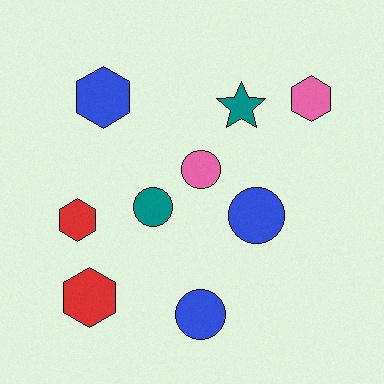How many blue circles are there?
There are 2 blue circles.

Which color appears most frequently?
Blue, with 3 objects.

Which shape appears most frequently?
Circle, with 4 objects.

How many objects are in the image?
There are 9 objects.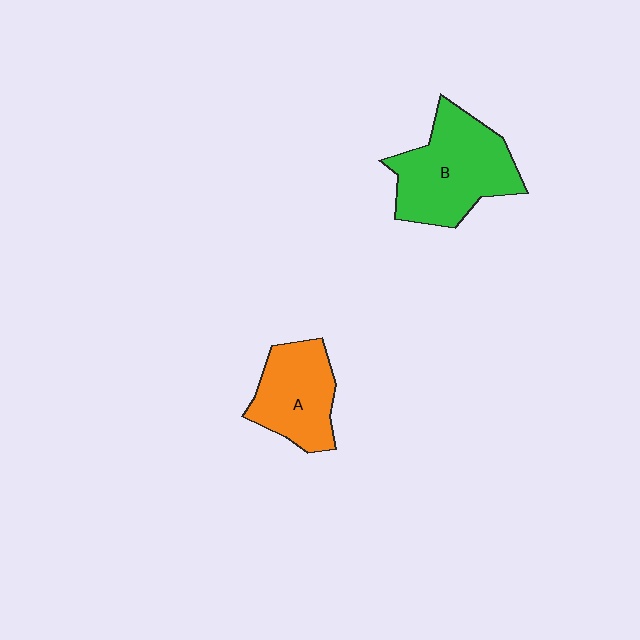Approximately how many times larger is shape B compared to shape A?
Approximately 1.4 times.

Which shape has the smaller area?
Shape A (orange).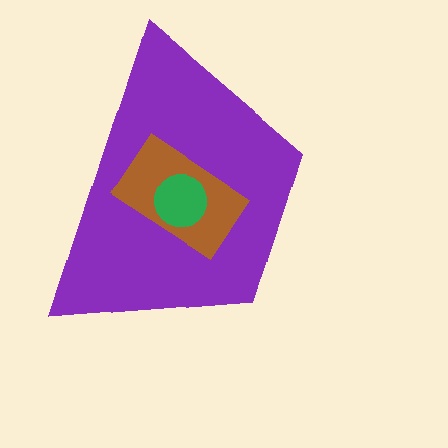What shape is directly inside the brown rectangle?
The green circle.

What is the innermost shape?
The green circle.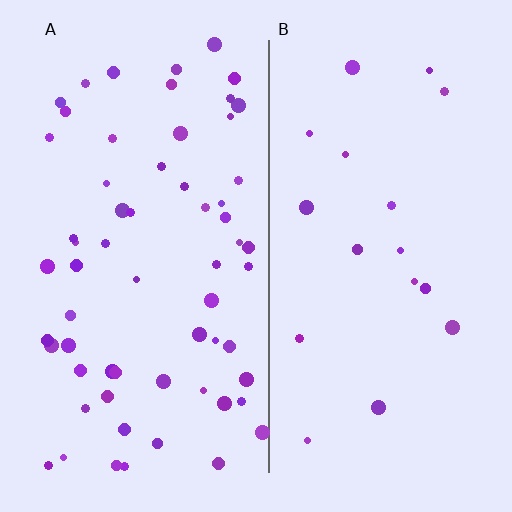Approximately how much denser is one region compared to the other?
Approximately 3.5× — region A over region B.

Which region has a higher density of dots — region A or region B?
A (the left).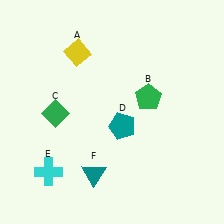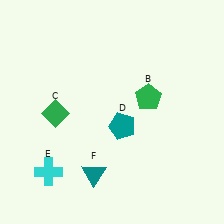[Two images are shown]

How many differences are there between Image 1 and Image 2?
There is 1 difference between the two images.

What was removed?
The yellow diamond (A) was removed in Image 2.